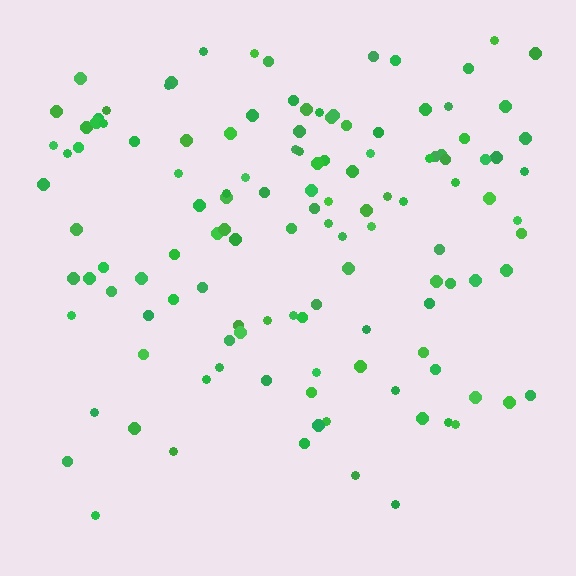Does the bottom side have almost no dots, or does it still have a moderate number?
Still a moderate number, just noticeably fewer than the top.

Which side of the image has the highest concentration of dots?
The top.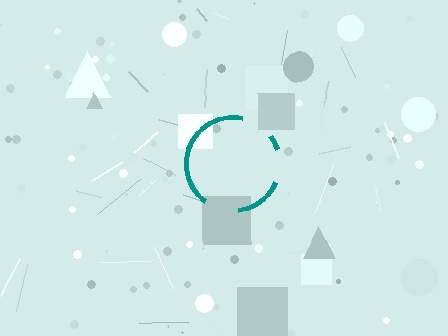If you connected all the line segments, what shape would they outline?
They would outline a circle.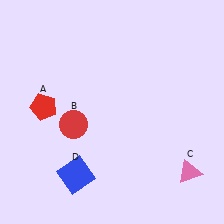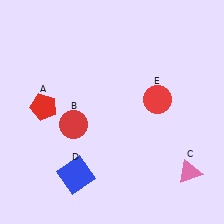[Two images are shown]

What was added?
A red circle (E) was added in Image 2.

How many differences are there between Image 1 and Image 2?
There is 1 difference between the two images.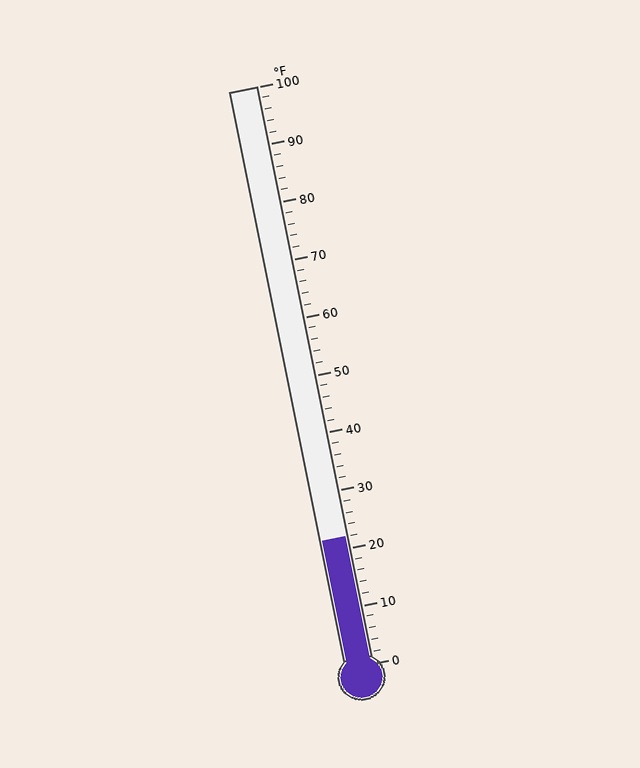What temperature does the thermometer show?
The thermometer shows approximately 22°F.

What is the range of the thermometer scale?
The thermometer scale ranges from 0°F to 100°F.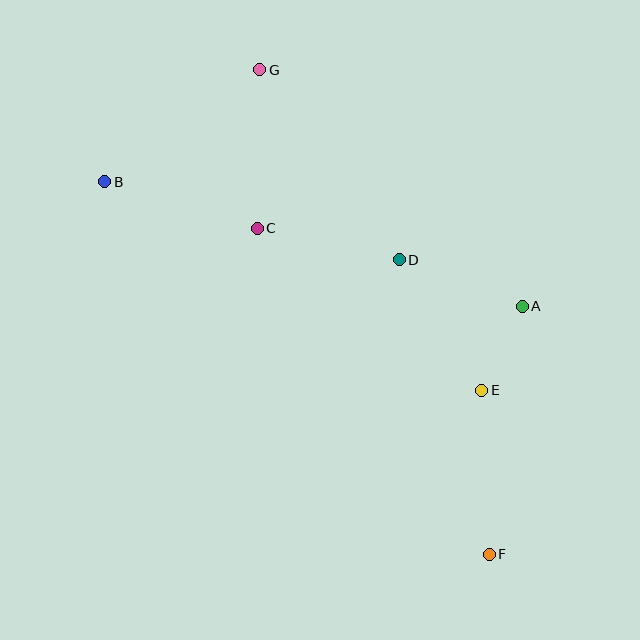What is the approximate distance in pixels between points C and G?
The distance between C and G is approximately 159 pixels.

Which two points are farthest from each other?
Points F and G are farthest from each other.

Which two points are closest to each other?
Points A and E are closest to each other.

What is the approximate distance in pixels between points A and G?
The distance between A and G is approximately 353 pixels.